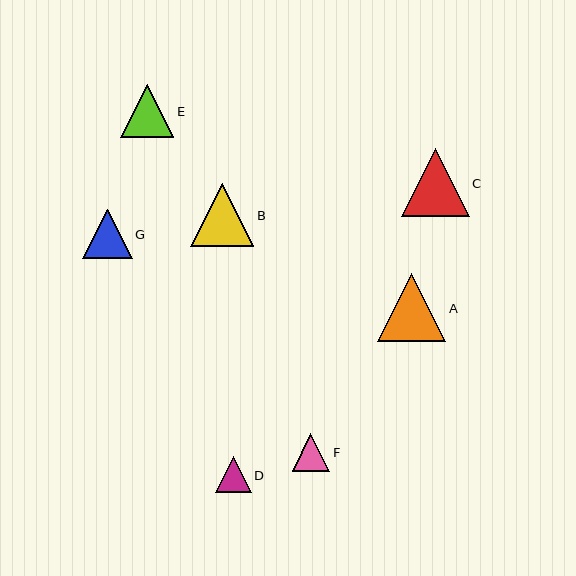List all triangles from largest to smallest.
From largest to smallest: A, C, B, E, G, F, D.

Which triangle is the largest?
Triangle A is the largest with a size of approximately 68 pixels.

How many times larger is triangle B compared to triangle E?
Triangle B is approximately 1.2 times the size of triangle E.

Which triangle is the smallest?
Triangle D is the smallest with a size of approximately 35 pixels.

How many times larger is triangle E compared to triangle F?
Triangle E is approximately 1.4 times the size of triangle F.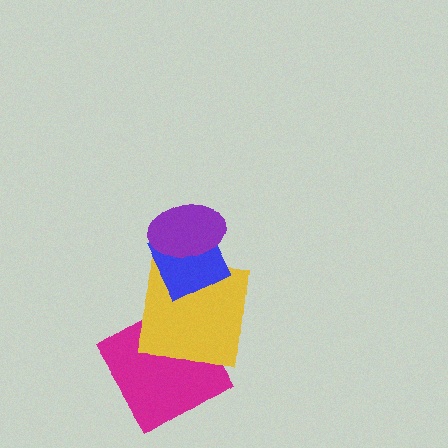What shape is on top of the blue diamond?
The purple ellipse is on top of the blue diamond.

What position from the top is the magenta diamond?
The magenta diamond is 4th from the top.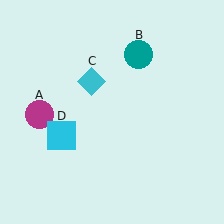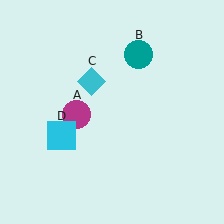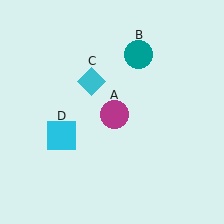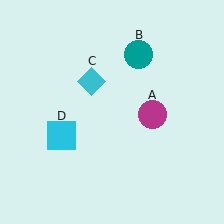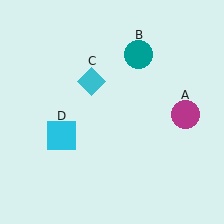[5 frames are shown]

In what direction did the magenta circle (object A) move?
The magenta circle (object A) moved right.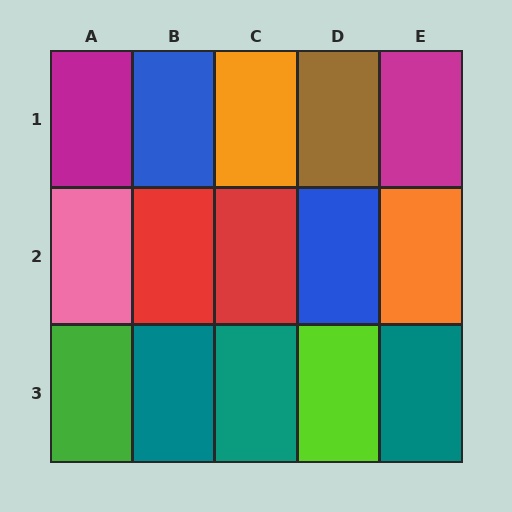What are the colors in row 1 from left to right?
Magenta, blue, orange, brown, magenta.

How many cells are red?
2 cells are red.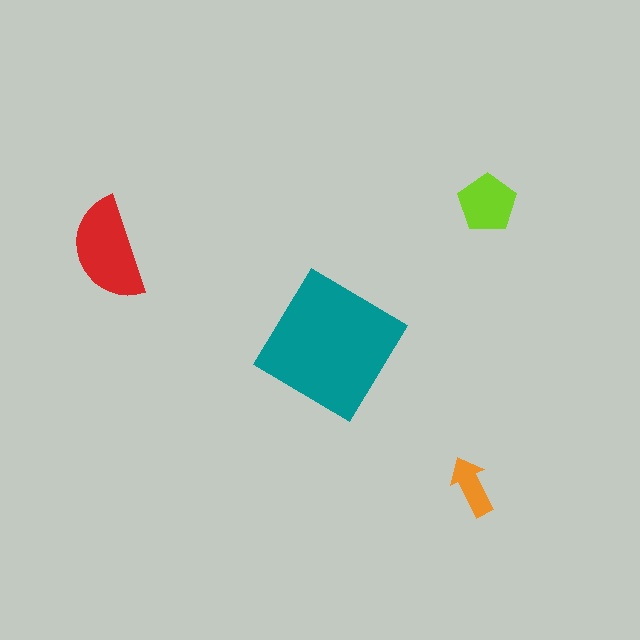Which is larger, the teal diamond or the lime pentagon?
The teal diamond.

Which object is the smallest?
The orange arrow.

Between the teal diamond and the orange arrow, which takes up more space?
The teal diamond.